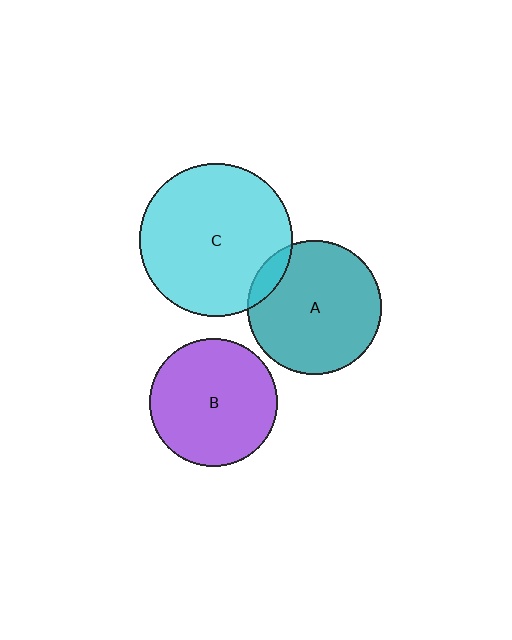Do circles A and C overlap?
Yes.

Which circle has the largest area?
Circle C (cyan).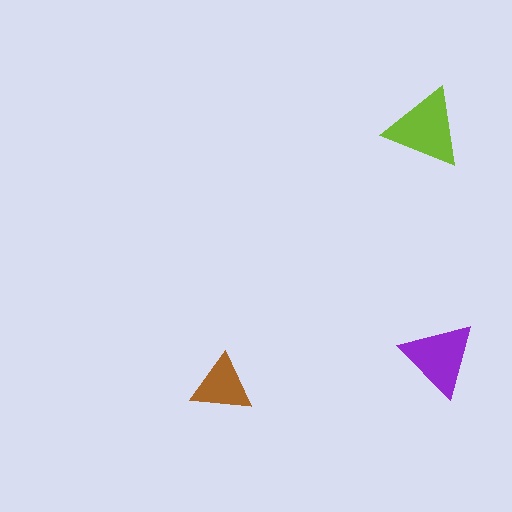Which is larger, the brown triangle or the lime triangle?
The lime one.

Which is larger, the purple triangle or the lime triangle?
The lime one.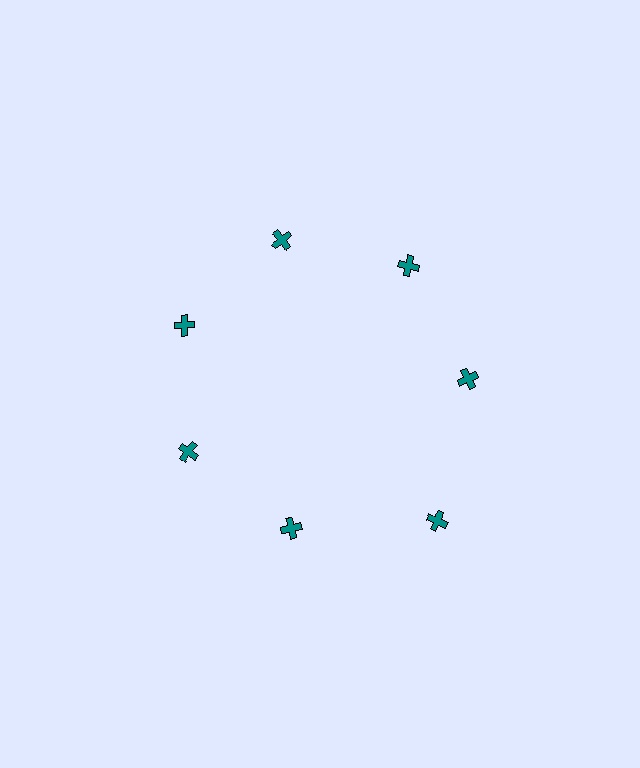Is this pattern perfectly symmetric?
No. The 7 teal crosses are arranged in a ring, but one element near the 5 o'clock position is pushed outward from the center, breaking the 7-fold rotational symmetry.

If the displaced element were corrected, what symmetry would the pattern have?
It would have 7-fold rotational symmetry — the pattern would map onto itself every 51 degrees.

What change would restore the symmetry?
The symmetry would be restored by moving it inward, back onto the ring so that all 7 crosses sit at equal angles and equal distance from the center.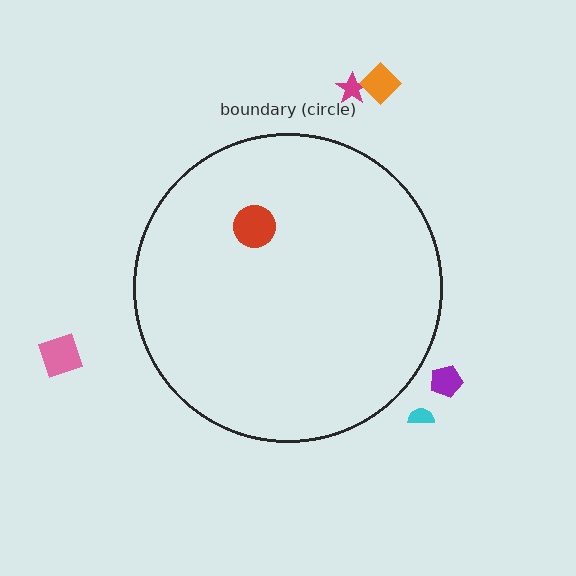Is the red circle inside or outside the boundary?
Inside.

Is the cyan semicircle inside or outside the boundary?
Outside.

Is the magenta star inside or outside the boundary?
Outside.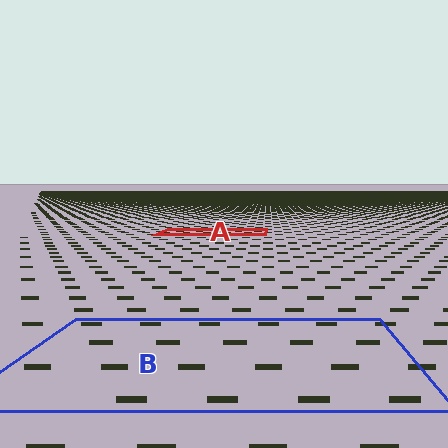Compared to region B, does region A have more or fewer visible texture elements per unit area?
Region A has more texture elements per unit area — they are packed more densely because it is farther away.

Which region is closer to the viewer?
Region B is closer. The texture elements there are larger and more spread out.